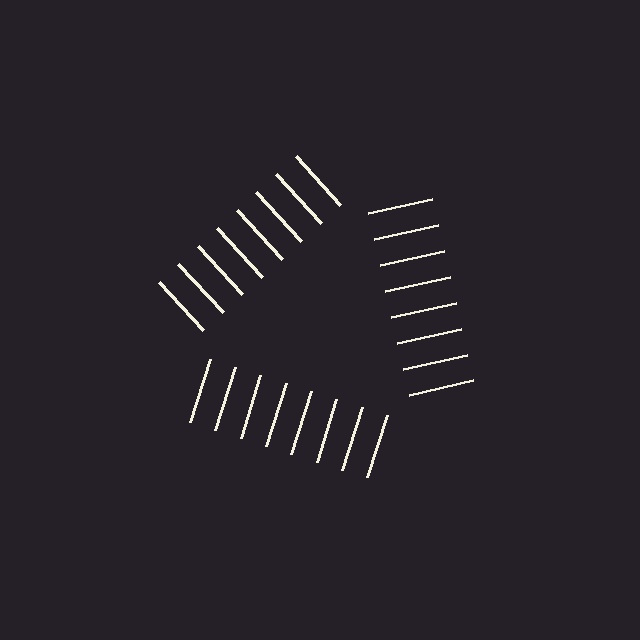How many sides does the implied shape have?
3 sides — the line-ends trace a triangle.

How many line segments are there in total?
24 — 8 along each of the 3 edges.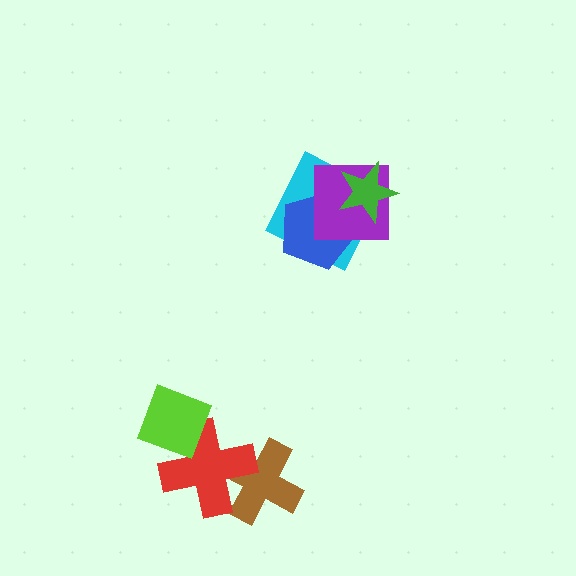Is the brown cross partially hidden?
Yes, it is partially covered by another shape.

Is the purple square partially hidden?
Yes, it is partially covered by another shape.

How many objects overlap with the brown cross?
1 object overlaps with the brown cross.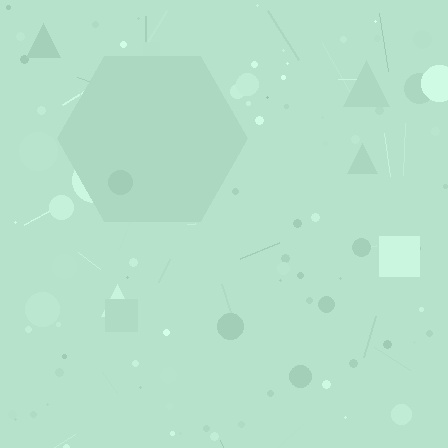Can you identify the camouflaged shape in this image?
The camouflaged shape is a hexagon.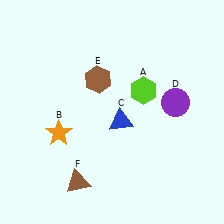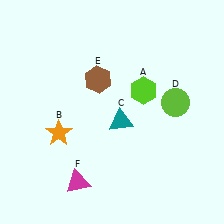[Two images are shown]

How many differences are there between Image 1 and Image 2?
There are 3 differences between the two images.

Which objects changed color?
C changed from blue to teal. D changed from purple to lime. F changed from brown to magenta.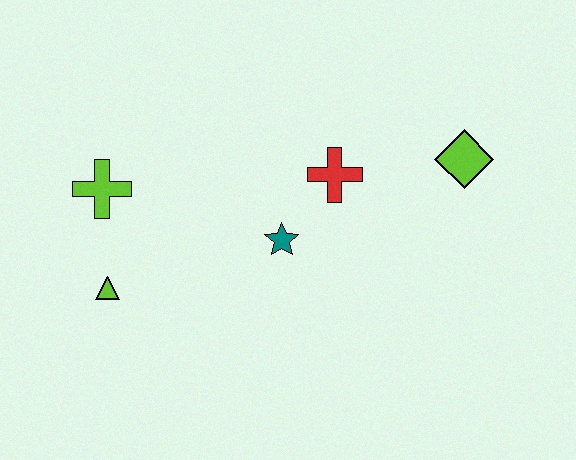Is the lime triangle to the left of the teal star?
Yes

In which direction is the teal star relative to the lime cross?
The teal star is to the right of the lime cross.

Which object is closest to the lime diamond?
The red cross is closest to the lime diamond.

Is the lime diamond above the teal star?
Yes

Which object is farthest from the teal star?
The lime diamond is farthest from the teal star.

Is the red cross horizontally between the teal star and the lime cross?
No